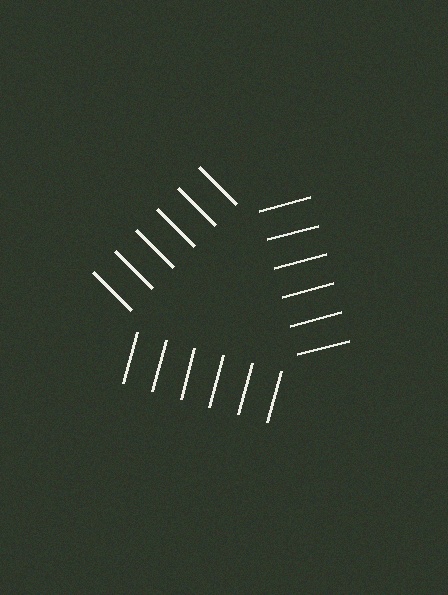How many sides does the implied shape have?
3 sides — the line-ends trace a triangle.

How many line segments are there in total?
18 — 6 along each of the 3 edges.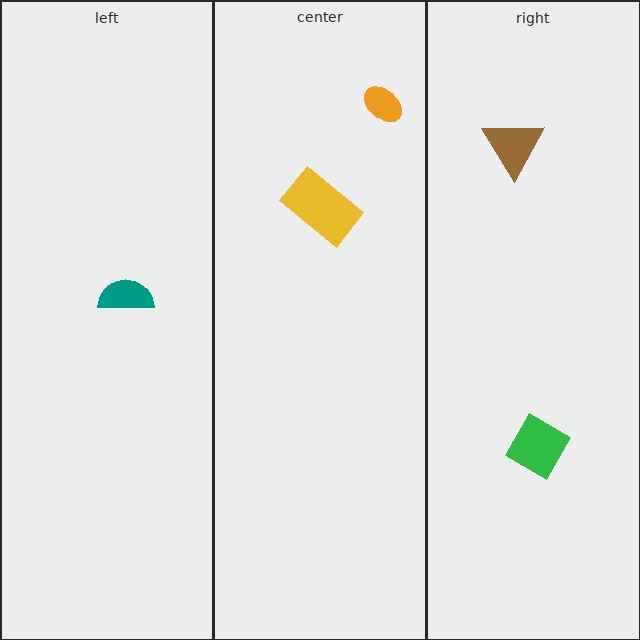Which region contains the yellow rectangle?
The center region.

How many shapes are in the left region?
1.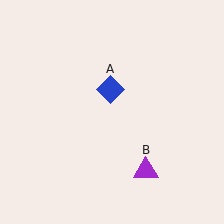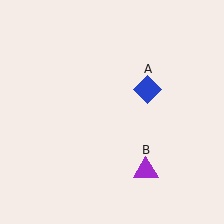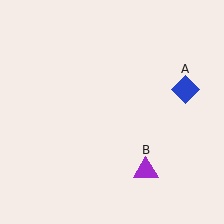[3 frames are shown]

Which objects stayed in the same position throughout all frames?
Purple triangle (object B) remained stationary.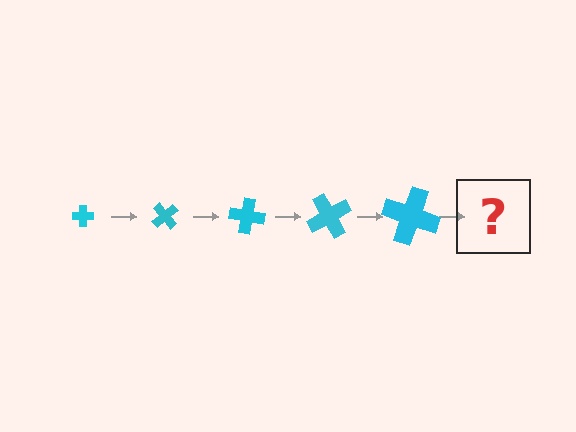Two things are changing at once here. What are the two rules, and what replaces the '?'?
The two rules are that the cross grows larger each step and it rotates 50 degrees each step. The '?' should be a cross, larger than the previous one and rotated 250 degrees from the start.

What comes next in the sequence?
The next element should be a cross, larger than the previous one and rotated 250 degrees from the start.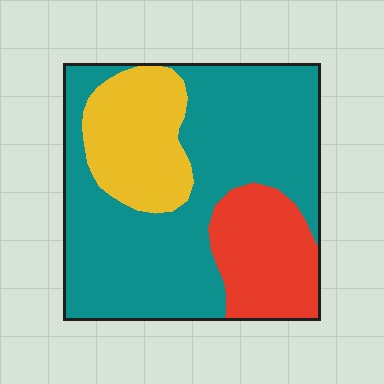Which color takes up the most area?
Teal, at roughly 60%.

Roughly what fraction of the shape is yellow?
Yellow takes up about one fifth (1/5) of the shape.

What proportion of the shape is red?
Red covers around 20% of the shape.